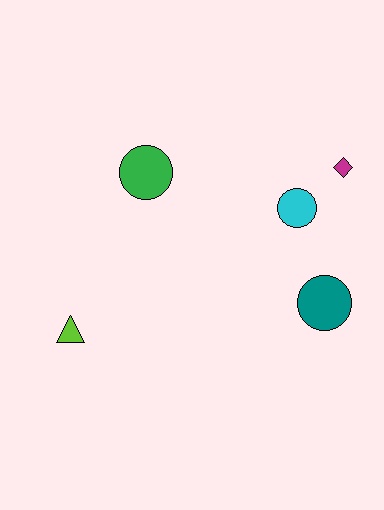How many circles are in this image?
There are 3 circles.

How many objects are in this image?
There are 5 objects.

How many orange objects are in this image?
There are no orange objects.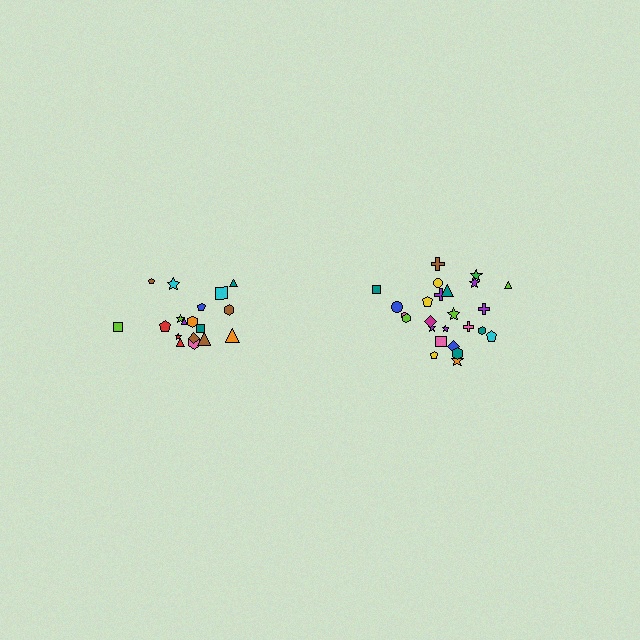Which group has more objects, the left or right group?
The right group.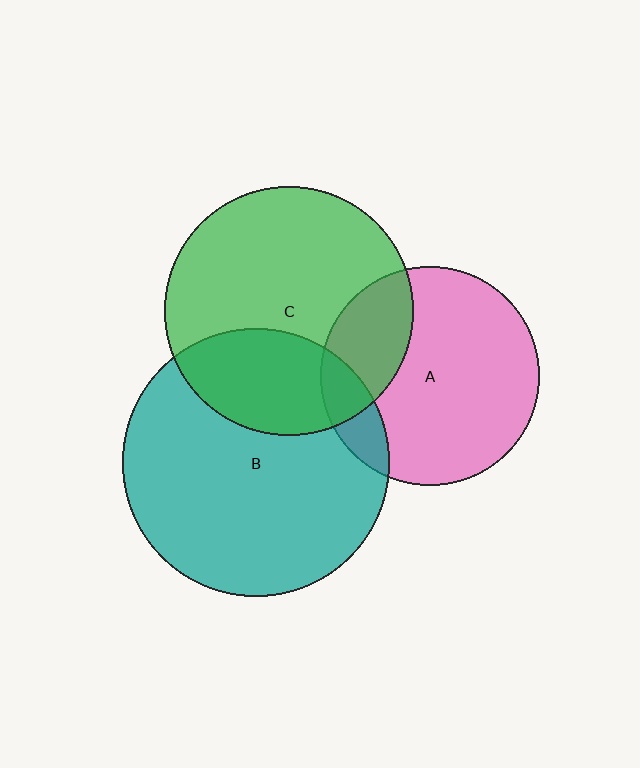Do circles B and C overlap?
Yes.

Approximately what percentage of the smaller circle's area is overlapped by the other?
Approximately 30%.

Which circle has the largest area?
Circle B (teal).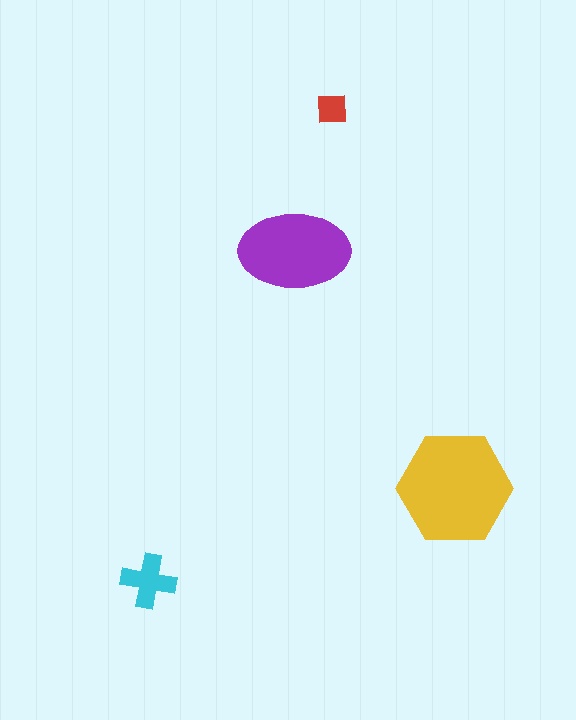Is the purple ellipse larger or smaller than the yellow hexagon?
Smaller.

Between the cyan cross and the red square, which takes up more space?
The cyan cross.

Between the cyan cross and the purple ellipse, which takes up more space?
The purple ellipse.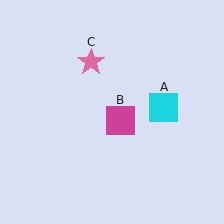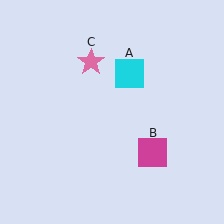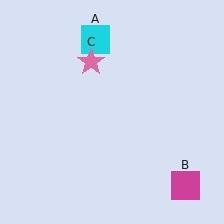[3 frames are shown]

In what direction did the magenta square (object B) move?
The magenta square (object B) moved down and to the right.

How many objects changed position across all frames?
2 objects changed position: cyan square (object A), magenta square (object B).